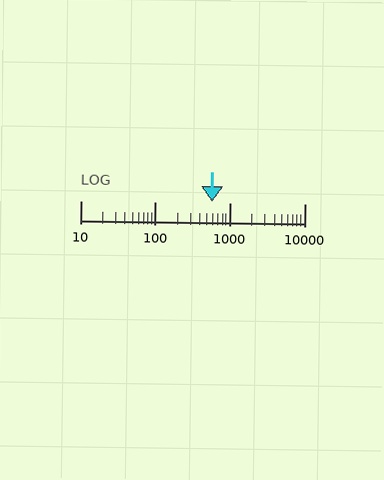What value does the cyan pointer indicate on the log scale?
The pointer indicates approximately 570.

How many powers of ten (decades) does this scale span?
The scale spans 3 decades, from 10 to 10000.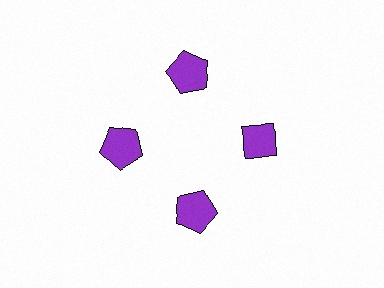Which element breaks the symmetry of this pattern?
The purple diamond at roughly the 3 o'clock position breaks the symmetry. All other shapes are purple pentagons.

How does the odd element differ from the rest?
It has a different shape: diamond instead of pentagon.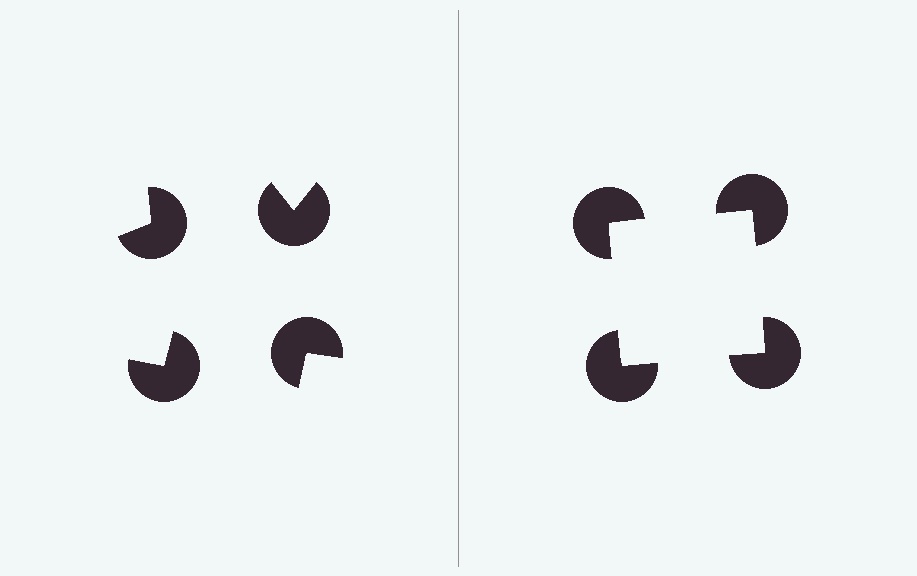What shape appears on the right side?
An illusory square.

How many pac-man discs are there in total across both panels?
8 — 4 on each side.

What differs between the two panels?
The pac-man discs are positioned identically on both sides; only the wedge orientations differ. On the right they align to a square; on the left they are misaligned.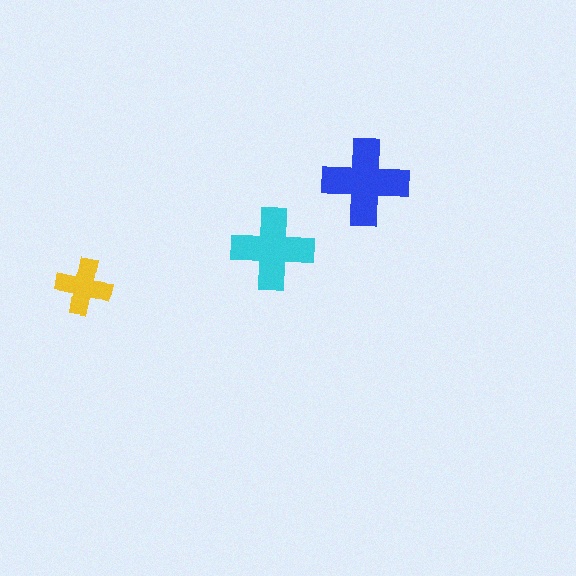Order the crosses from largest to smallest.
the blue one, the cyan one, the yellow one.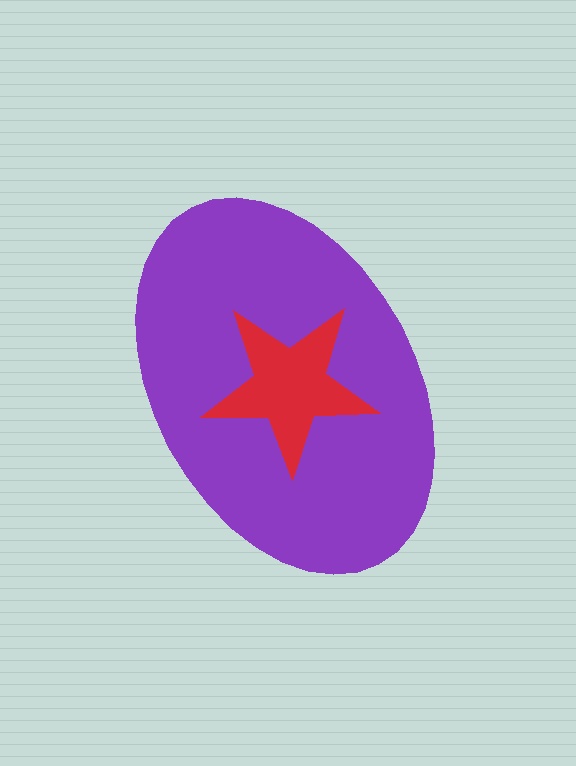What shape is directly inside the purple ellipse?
The red star.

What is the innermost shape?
The red star.